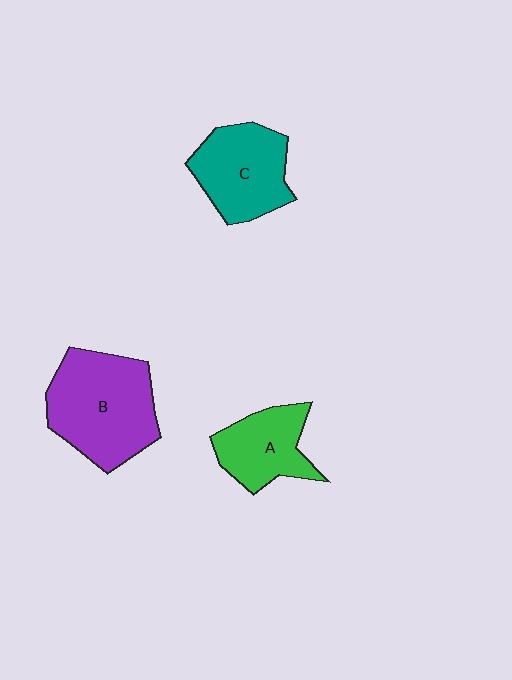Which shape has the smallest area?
Shape A (green).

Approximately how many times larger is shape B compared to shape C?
Approximately 1.3 times.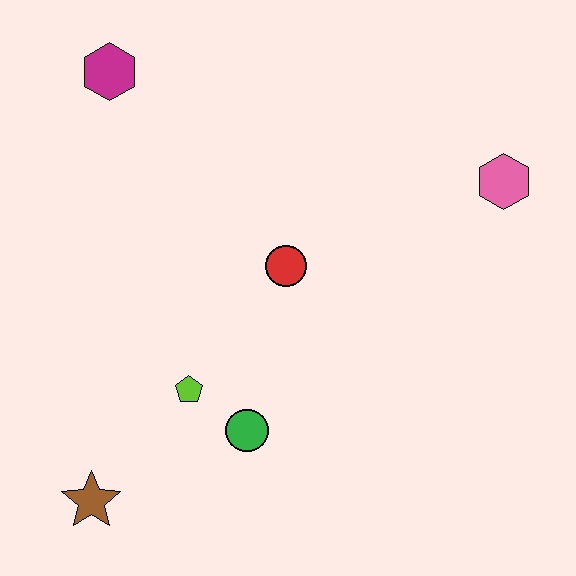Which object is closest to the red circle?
The lime pentagon is closest to the red circle.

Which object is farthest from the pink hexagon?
The brown star is farthest from the pink hexagon.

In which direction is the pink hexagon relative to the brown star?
The pink hexagon is to the right of the brown star.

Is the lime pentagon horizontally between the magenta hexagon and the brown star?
No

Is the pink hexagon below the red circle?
No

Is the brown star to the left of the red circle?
Yes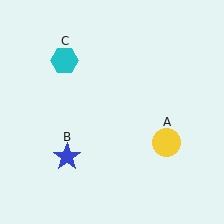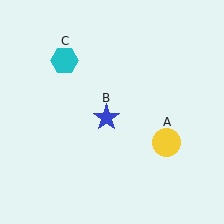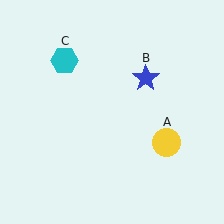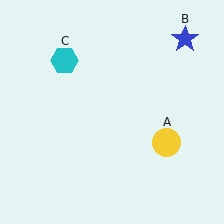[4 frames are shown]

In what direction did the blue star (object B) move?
The blue star (object B) moved up and to the right.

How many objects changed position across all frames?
1 object changed position: blue star (object B).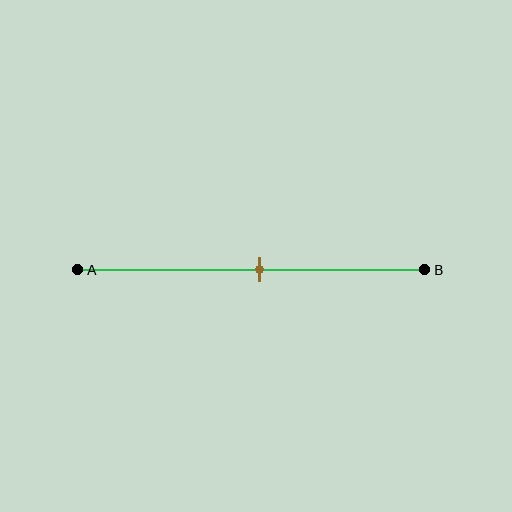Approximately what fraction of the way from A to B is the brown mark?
The brown mark is approximately 50% of the way from A to B.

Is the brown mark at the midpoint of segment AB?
Yes, the mark is approximately at the midpoint.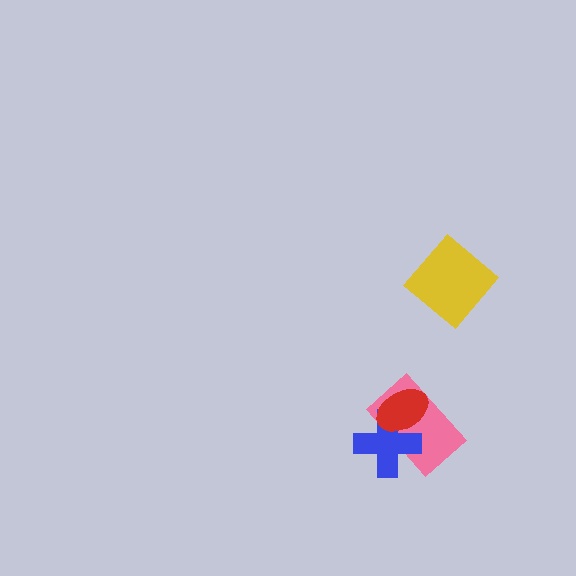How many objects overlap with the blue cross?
2 objects overlap with the blue cross.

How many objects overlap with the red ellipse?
2 objects overlap with the red ellipse.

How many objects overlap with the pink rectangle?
2 objects overlap with the pink rectangle.